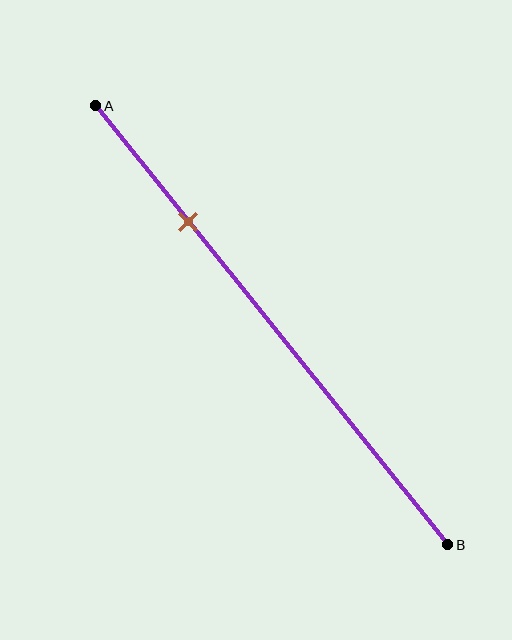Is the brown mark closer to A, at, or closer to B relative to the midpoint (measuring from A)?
The brown mark is closer to point A than the midpoint of segment AB.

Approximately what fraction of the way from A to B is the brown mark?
The brown mark is approximately 25% of the way from A to B.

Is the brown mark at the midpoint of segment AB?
No, the mark is at about 25% from A, not at the 50% midpoint.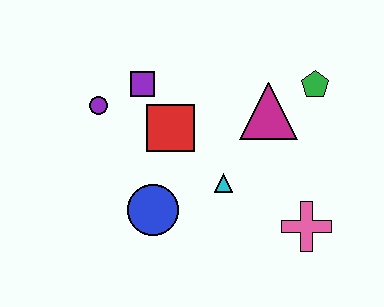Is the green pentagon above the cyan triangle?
Yes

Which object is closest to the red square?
The purple square is closest to the red square.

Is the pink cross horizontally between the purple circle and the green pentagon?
Yes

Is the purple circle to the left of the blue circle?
Yes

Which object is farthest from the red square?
The pink cross is farthest from the red square.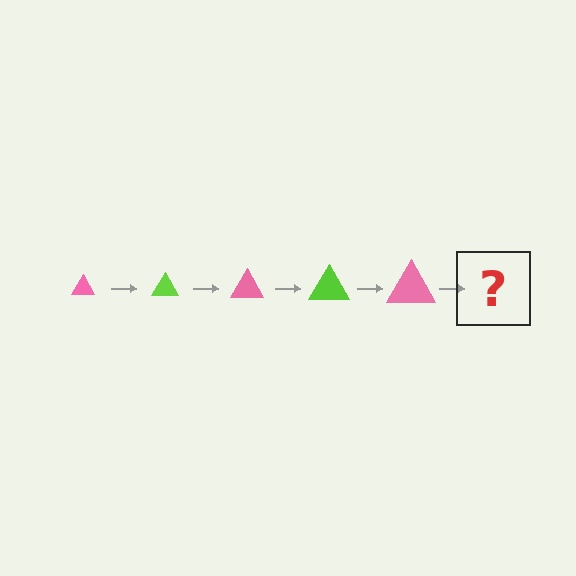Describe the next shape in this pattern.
It should be a lime triangle, larger than the previous one.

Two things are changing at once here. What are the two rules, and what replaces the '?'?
The two rules are that the triangle grows larger each step and the color cycles through pink and lime. The '?' should be a lime triangle, larger than the previous one.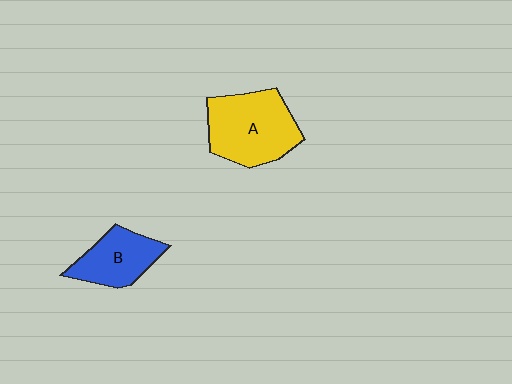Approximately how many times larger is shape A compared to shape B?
Approximately 1.5 times.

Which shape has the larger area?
Shape A (yellow).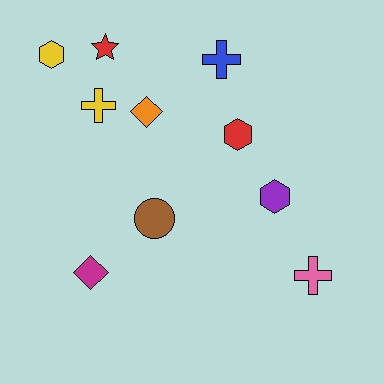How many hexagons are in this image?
There are 3 hexagons.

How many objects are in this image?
There are 10 objects.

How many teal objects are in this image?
There are no teal objects.